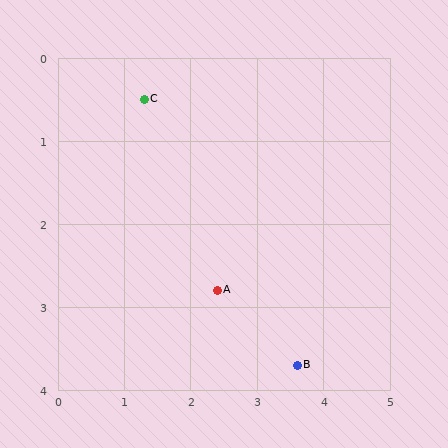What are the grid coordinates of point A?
Point A is at approximately (2.4, 2.8).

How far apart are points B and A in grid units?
Points B and A are about 1.5 grid units apart.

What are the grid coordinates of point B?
Point B is at approximately (3.6, 3.7).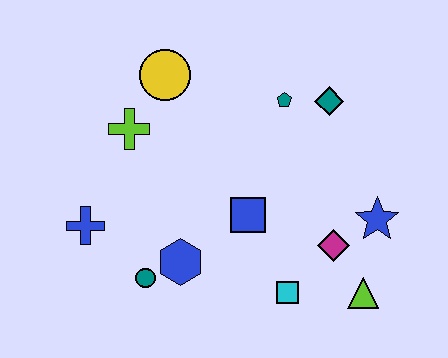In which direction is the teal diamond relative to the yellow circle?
The teal diamond is to the right of the yellow circle.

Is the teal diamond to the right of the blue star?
No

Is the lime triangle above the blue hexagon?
No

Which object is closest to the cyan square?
The magenta diamond is closest to the cyan square.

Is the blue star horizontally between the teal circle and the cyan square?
No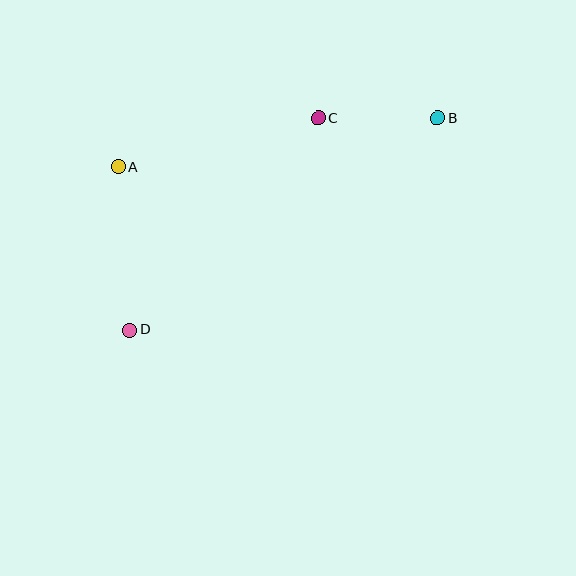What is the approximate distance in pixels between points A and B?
The distance between A and B is approximately 323 pixels.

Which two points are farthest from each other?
Points B and D are farthest from each other.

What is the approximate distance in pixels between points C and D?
The distance between C and D is approximately 284 pixels.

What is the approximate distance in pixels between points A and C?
The distance between A and C is approximately 206 pixels.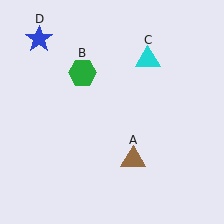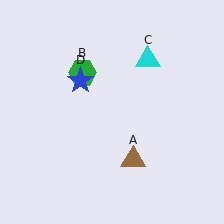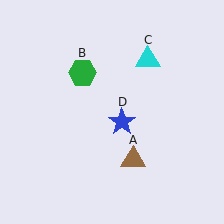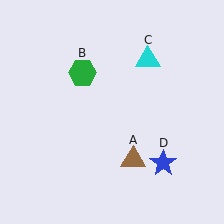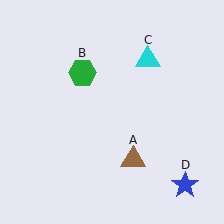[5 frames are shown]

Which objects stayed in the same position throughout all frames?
Brown triangle (object A) and green hexagon (object B) and cyan triangle (object C) remained stationary.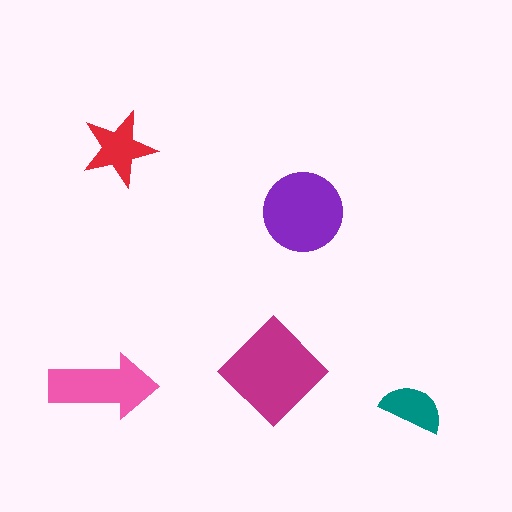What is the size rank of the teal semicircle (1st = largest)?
5th.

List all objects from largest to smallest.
The magenta diamond, the purple circle, the pink arrow, the red star, the teal semicircle.